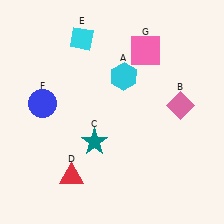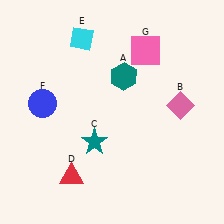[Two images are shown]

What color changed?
The hexagon (A) changed from cyan in Image 1 to teal in Image 2.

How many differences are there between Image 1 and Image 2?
There is 1 difference between the two images.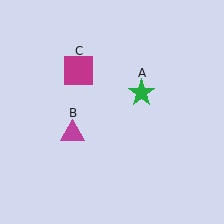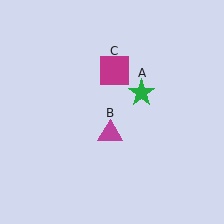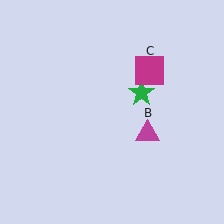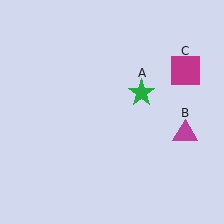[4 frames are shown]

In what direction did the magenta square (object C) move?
The magenta square (object C) moved right.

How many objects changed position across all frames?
2 objects changed position: magenta triangle (object B), magenta square (object C).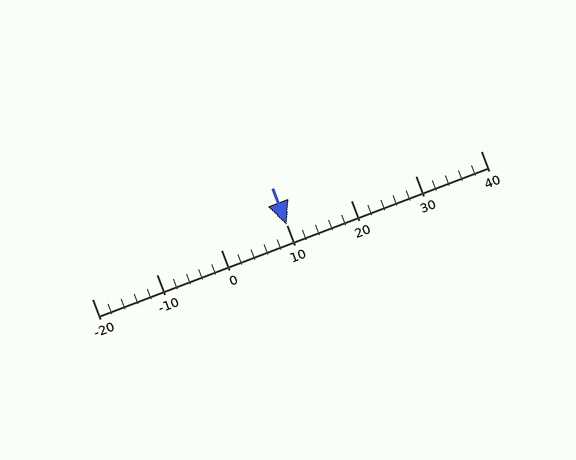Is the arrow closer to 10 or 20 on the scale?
The arrow is closer to 10.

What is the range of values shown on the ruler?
The ruler shows values from -20 to 40.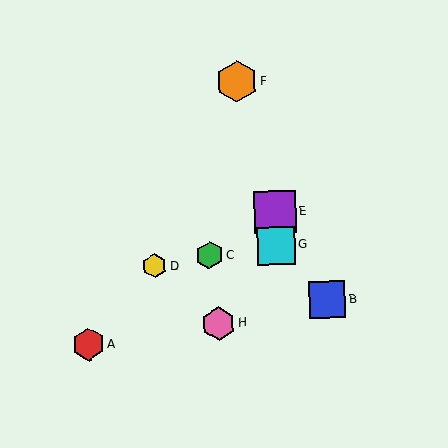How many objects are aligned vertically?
2 objects (E, G) are aligned vertically.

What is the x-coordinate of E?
Object E is at x≈275.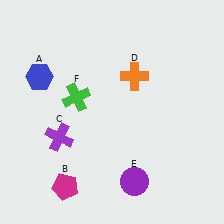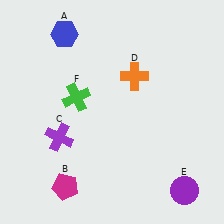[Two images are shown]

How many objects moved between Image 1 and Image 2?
2 objects moved between the two images.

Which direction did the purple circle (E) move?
The purple circle (E) moved right.